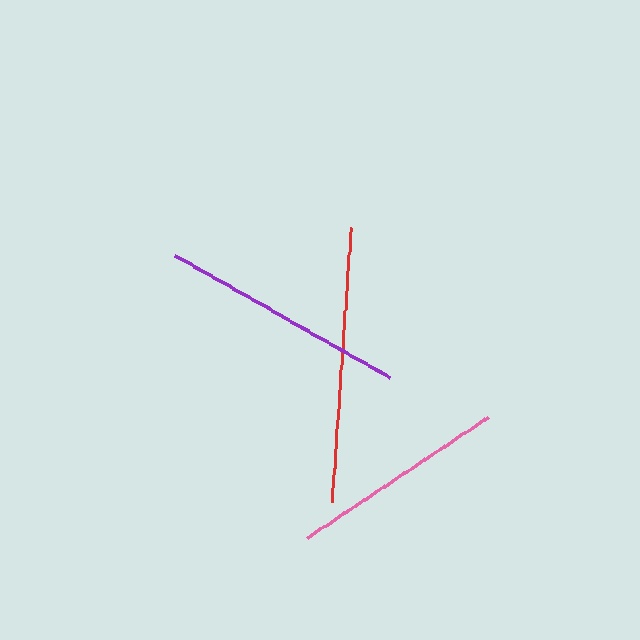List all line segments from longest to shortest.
From longest to shortest: red, purple, pink.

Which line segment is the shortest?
The pink line is the shortest at approximately 218 pixels.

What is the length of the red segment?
The red segment is approximately 275 pixels long.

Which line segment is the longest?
The red line is the longest at approximately 275 pixels.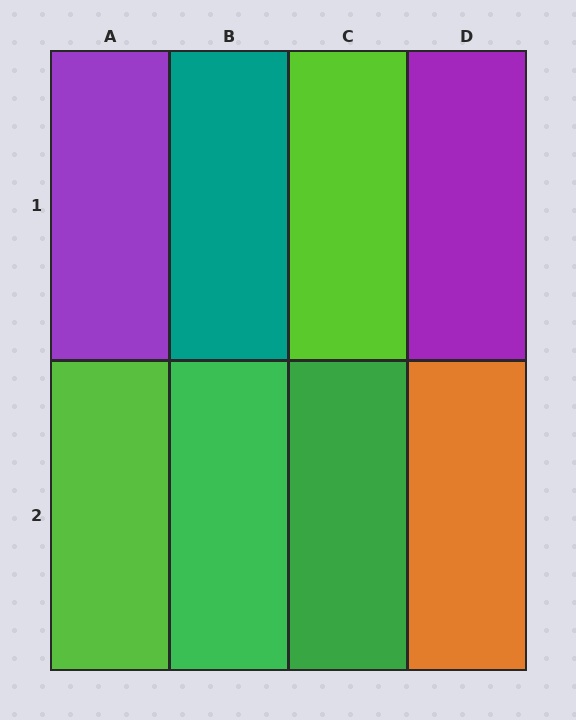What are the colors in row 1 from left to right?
Purple, teal, lime, purple.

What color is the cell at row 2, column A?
Lime.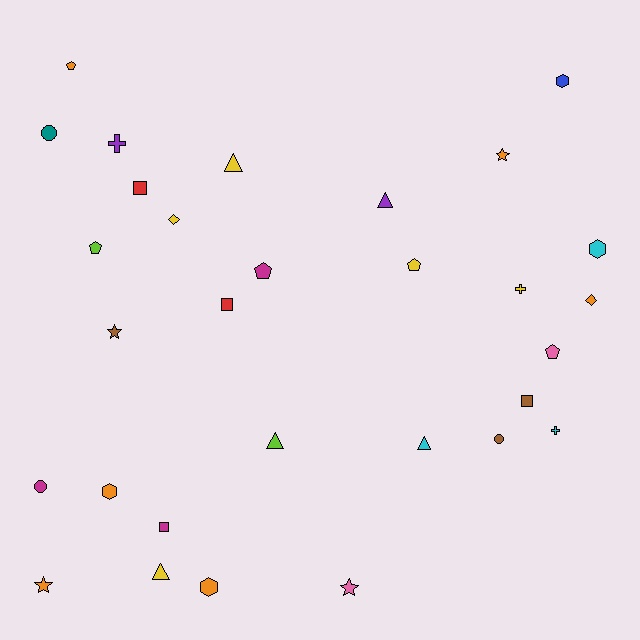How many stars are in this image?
There are 4 stars.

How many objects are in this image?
There are 30 objects.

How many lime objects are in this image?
There are 2 lime objects.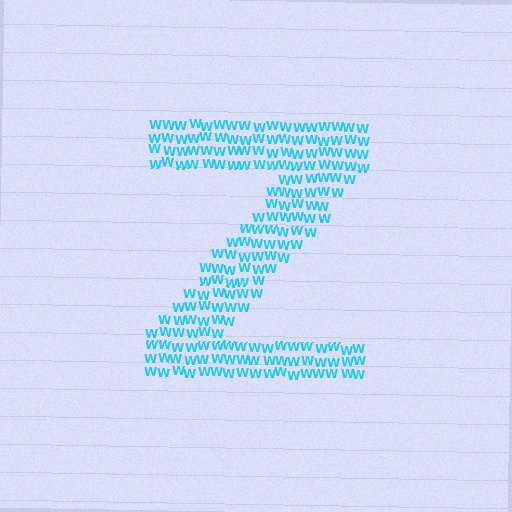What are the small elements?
The small elements are letter W's.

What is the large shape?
The large shape is the letter Z.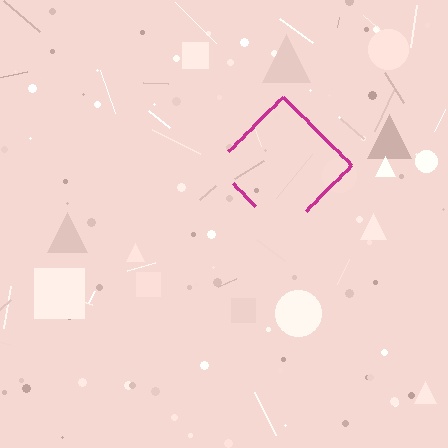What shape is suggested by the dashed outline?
The dashed outline suggests a diamond.